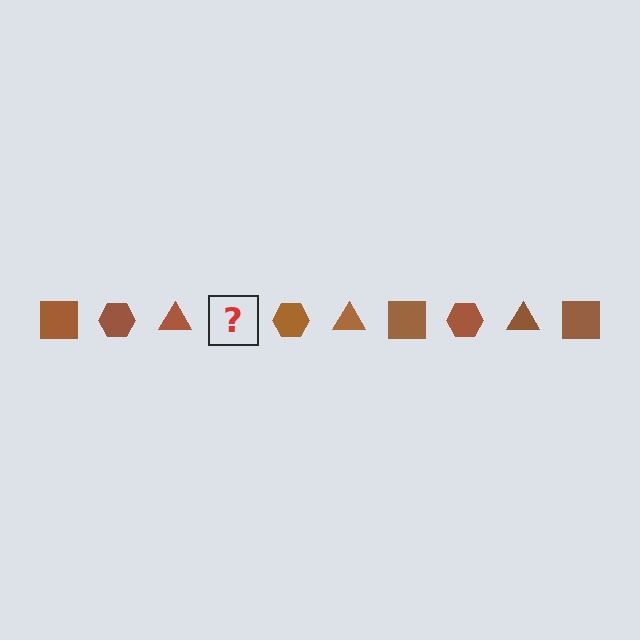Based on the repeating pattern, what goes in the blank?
The blank should be a brown square.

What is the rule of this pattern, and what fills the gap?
The rule is that the pattern cycles through square, hexagon, triangle shapes in brown. The gap should be filled with a brown square.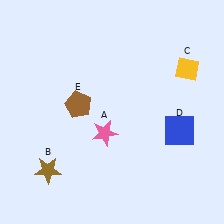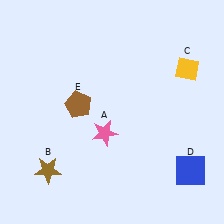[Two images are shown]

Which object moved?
The blue square (D) moved down.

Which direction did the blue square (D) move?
The blue square (D) moved down.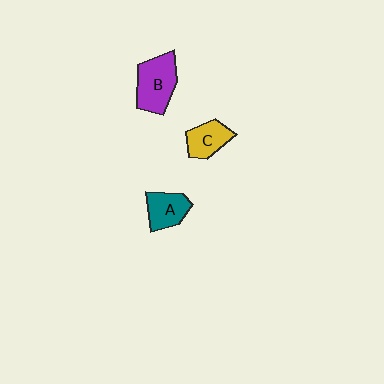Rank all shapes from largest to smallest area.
From largest to smallest: B (purple), A (teal), C (yellow).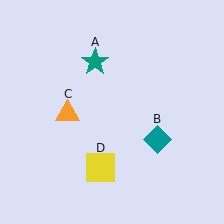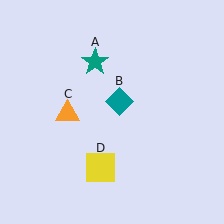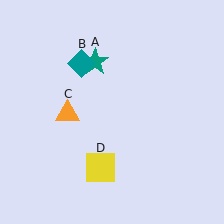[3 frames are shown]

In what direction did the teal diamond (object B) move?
The teal diamond (object B) moved up and to the left.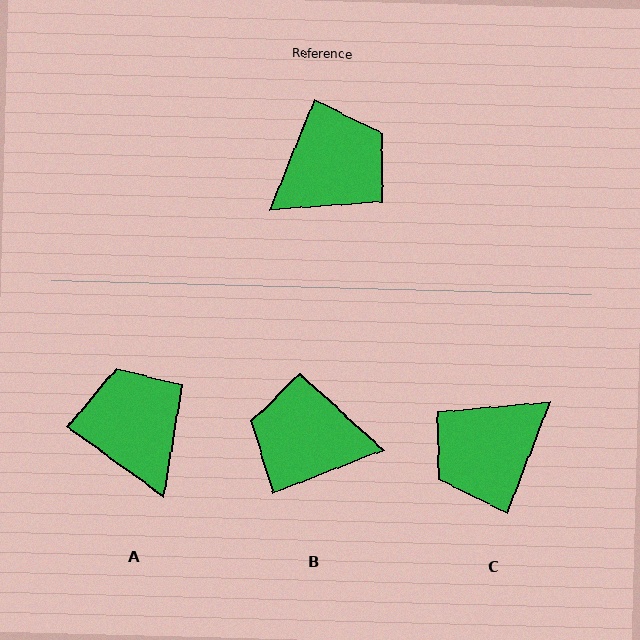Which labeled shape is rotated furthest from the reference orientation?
C, about 179 degrees away.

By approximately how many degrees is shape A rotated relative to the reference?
Approximately 76 degrees counter-clockwise.